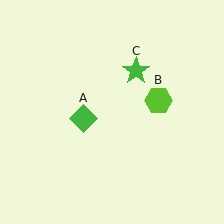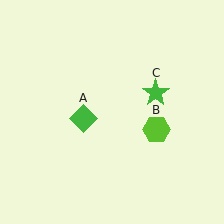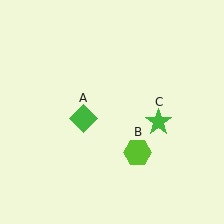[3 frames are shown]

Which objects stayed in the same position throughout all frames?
Green diamond (object A) remained stationary.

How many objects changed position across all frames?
2 objects changed position: lime hexagon (object B), green star (object C).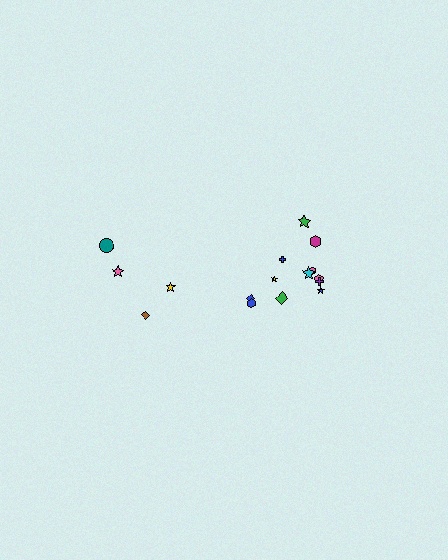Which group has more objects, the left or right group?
The right group.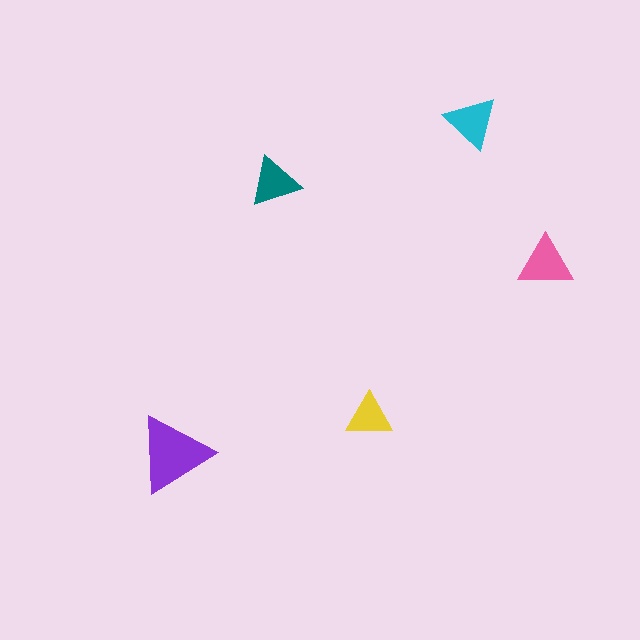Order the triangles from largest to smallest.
the purple one, the pink one, the cyan one, the teal one, the yellow one.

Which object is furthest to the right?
The pink triangle is rightmost.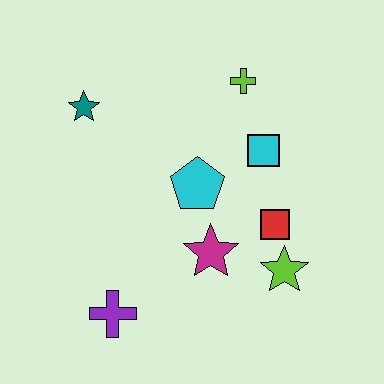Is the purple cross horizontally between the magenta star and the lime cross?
No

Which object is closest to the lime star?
The red square is closest to the lime star.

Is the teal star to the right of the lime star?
No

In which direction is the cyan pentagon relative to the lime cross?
The cyan pentagon is below the lime cross.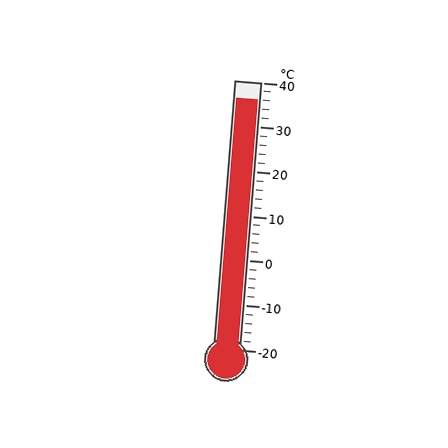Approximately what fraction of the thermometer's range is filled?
The thermometer is filled to approximately 95% of its range.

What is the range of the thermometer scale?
The thermometer scale ranges from -20°C to 40°C.